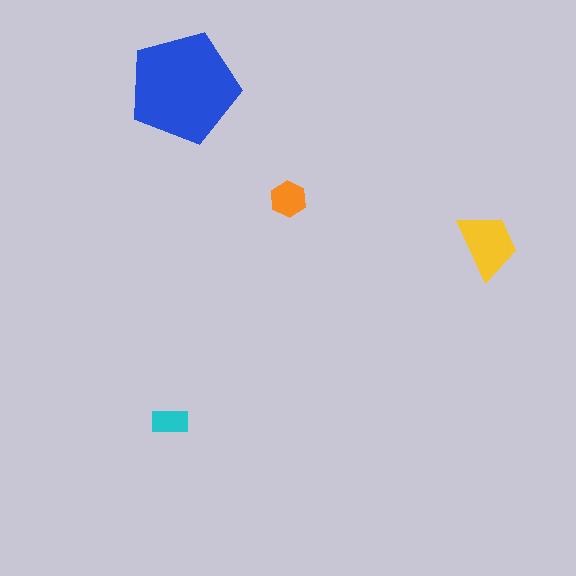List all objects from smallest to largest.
The cyan rectangle, the orange hexagon, the yellow trapezoid, the blue pentagon.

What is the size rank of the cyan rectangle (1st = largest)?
4th.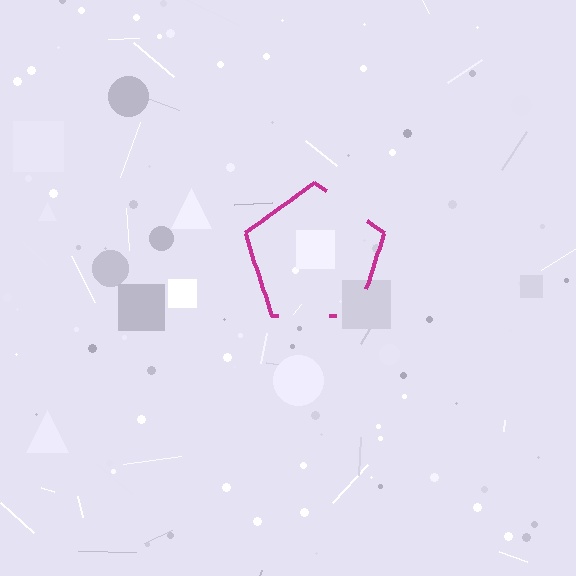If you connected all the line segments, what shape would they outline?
They would outline a pentagon.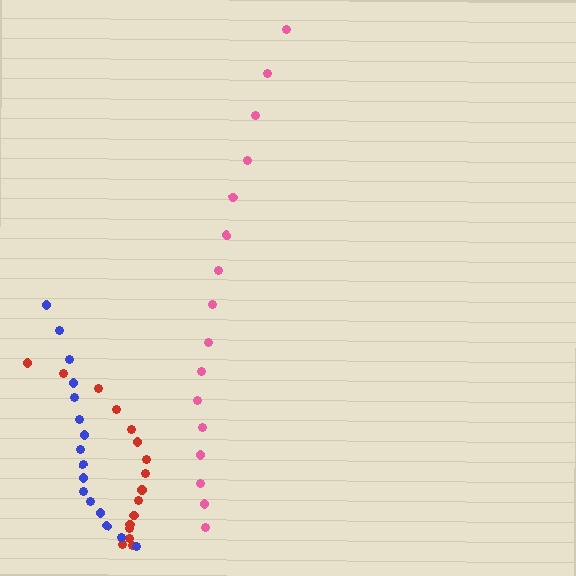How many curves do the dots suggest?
There are 3 distinct paths.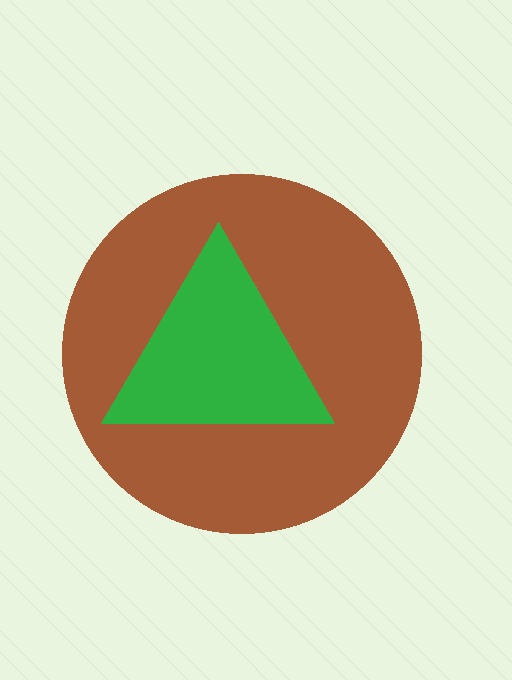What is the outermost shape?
The brown circle.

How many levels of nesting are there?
2.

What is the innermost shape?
The green triangle.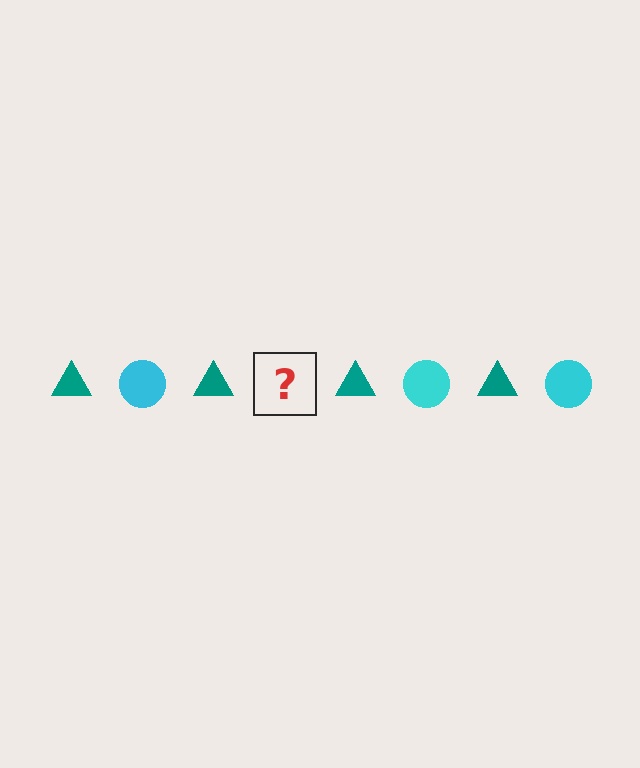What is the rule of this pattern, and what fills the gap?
The rule is that the pattern alternates between teal triangle and cyan circle. The gap should be filled with a cyan circle.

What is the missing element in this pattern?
The missing element is a cyan circle.